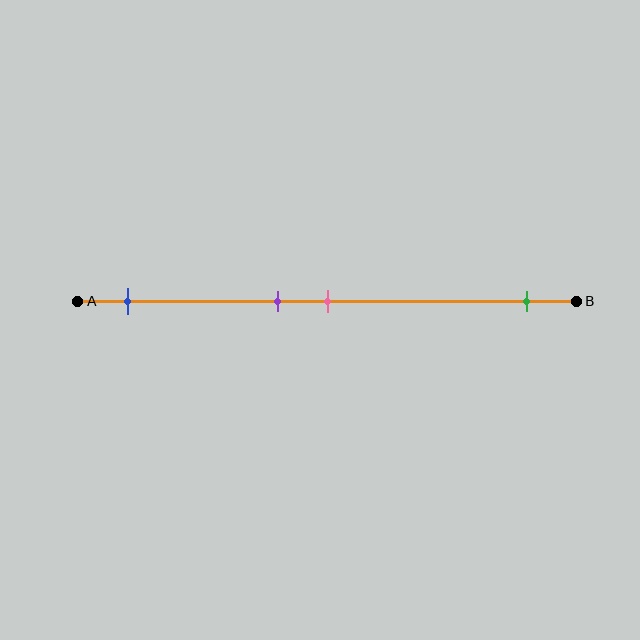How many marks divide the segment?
There are 4 marks dividing the segment.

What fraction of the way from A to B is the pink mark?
The pink mark is approximately 50% (0.5) of the way from A to B.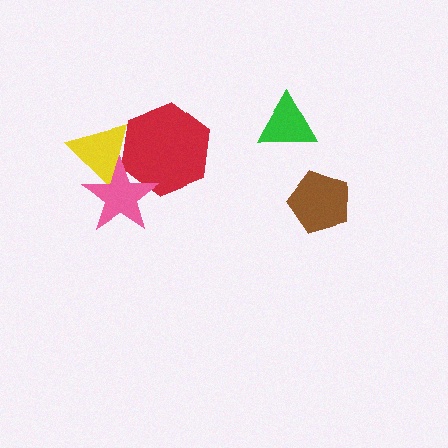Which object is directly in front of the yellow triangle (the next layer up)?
The red hexagon is directly in front of the yellow triangle.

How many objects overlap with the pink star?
2 objects overlap with the pink star.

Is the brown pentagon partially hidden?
No, no other shape covers it.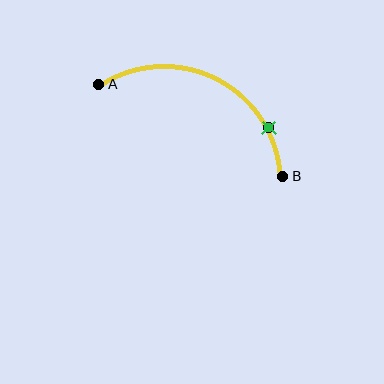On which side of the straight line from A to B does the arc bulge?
The arc bulges above the straight line connecting A and B.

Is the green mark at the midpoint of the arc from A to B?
No. The green mark lies on the arc but is closer to endpoint B. The arc midpoint would be at the point on the curve equidistant along the arc from both A and B.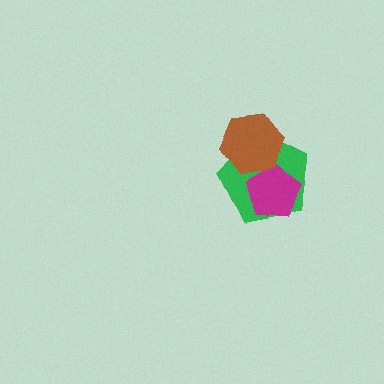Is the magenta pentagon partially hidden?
Yes, it is partially covered by another shape.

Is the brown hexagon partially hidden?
No, no other shape covers it.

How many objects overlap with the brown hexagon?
2 objects overlap with the brown hexagon.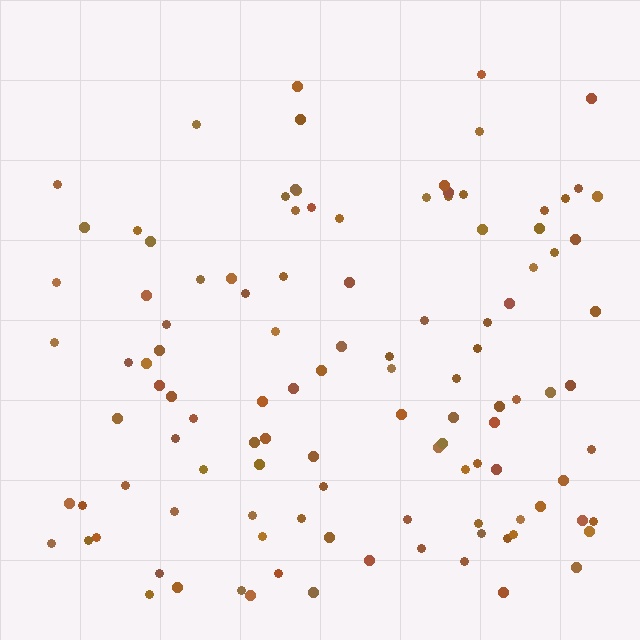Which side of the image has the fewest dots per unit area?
The top.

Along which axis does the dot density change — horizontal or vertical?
Vertical.